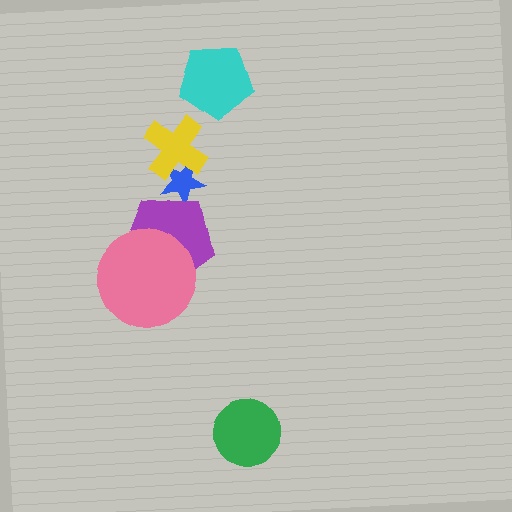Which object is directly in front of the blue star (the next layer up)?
The yellow cross is directly in front of the blue star.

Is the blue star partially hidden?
Yes, it is partially covered by another shape.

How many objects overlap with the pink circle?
1 object overlaps with the pink circle.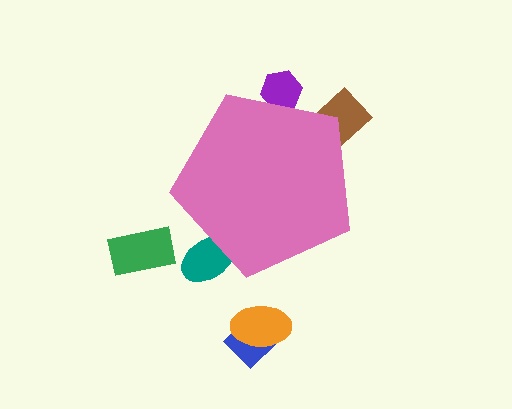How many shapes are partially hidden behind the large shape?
3 shapes are partially hidden.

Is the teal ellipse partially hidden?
Yes, the teal ellipse is partially hidden behind the pink pentagon.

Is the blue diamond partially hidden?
No, the blue diamond is fully visible.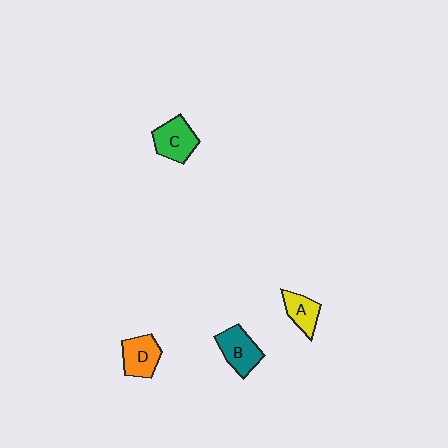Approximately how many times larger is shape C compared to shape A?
Approximately 1.3 times.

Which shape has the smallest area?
Shape A (yellow).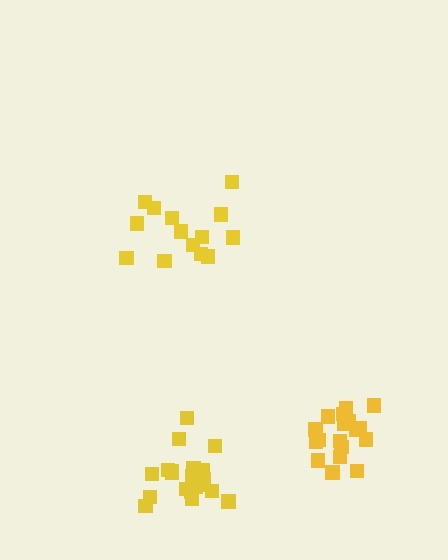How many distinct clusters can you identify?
There are 3 distinct clusters.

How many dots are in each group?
Group 1: 14 dots, Group 2: 18 dots, Group 3: 20 dots (52 total).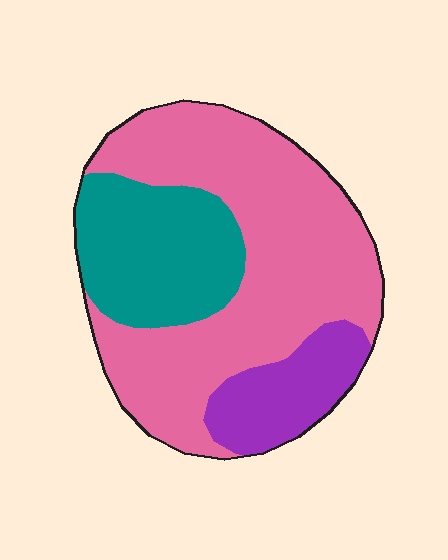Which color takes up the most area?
Pink, at roughly 60%.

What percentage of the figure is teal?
Teal covers around 25% of the figure.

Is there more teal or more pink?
Pink.